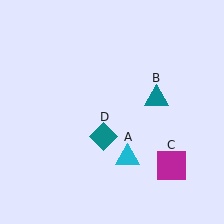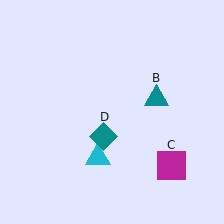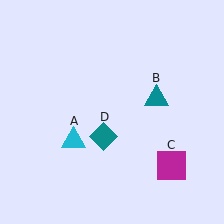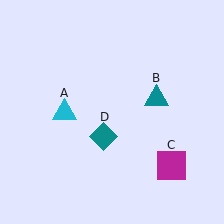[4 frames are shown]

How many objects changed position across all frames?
1 object changed position: cyan triangle (object A).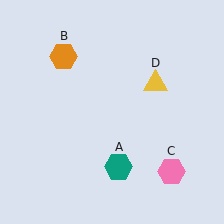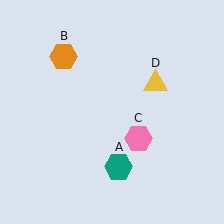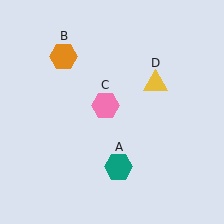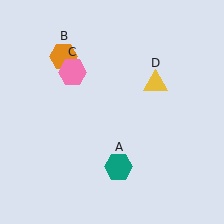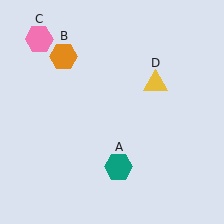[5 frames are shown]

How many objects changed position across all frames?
1 object changed position: pink hexagon (object C).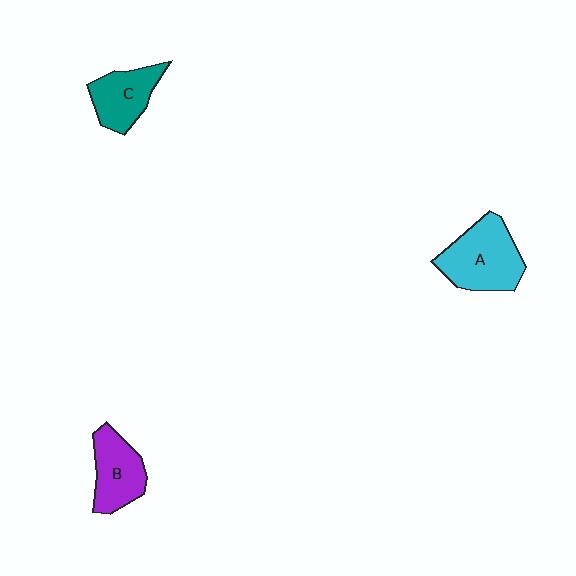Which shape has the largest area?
Shape A (cyan).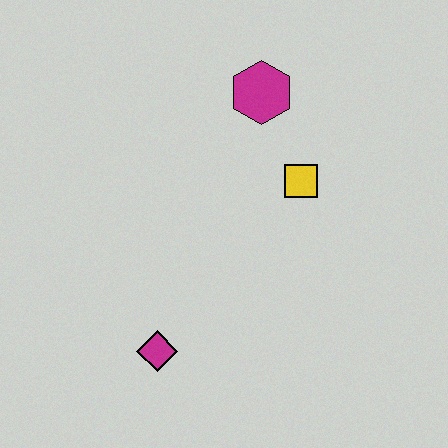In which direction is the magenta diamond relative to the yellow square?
The magenta diamond is below the yellow square.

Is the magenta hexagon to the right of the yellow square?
No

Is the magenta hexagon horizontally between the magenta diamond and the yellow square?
Yes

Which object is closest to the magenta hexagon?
The yellow square is closest to the magenta hexagon.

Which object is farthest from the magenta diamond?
The magenta hexagon is farthest from the magenta diamond.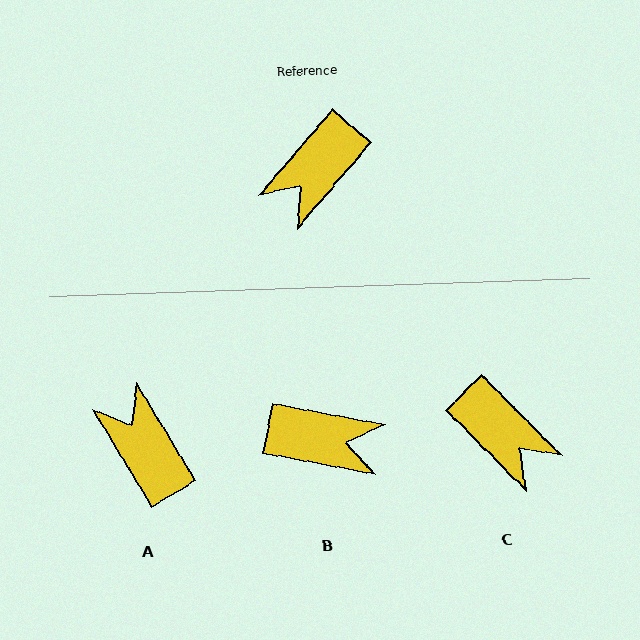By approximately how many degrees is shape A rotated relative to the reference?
Approximately 108 degrees clockwise.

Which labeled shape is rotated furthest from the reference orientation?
B, about 120 degrees away.